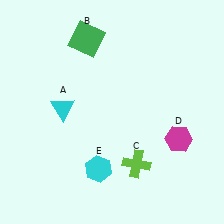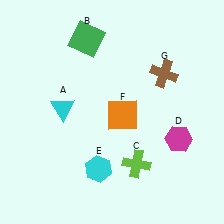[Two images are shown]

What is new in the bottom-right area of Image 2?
An orange square (F) was added in the bottom-right area of Image 2.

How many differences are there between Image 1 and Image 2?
There are 2 differences between the two images.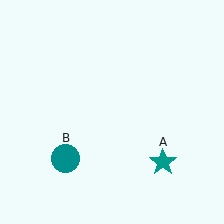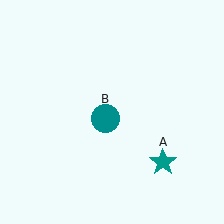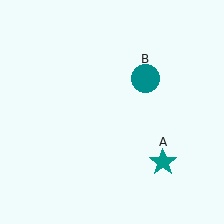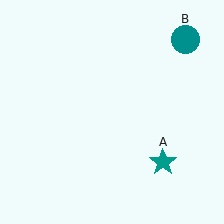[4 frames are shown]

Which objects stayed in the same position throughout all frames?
Teal star (object A) remained stationary.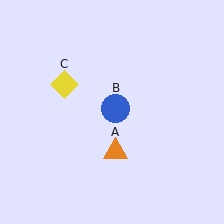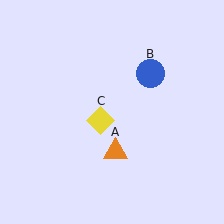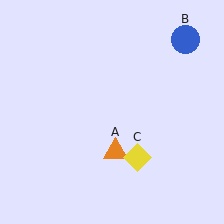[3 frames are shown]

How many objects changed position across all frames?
2 objects changed position: blue circle (object B), yellow diamond (object C).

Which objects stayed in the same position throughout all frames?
Orange triangle (object A) remained stationary.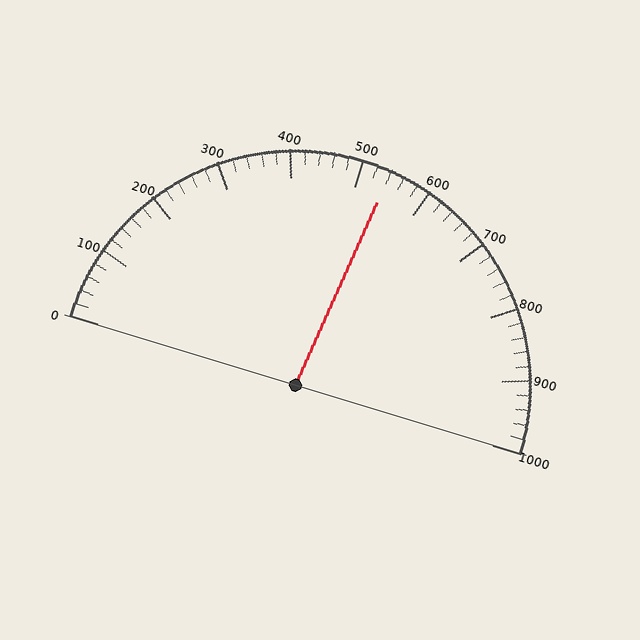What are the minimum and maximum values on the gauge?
The gauge ranges from 0 to 1000.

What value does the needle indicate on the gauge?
The needle indicates approximately 540.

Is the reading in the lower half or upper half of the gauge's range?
The reading is in the upper half of the range (0 to 1000).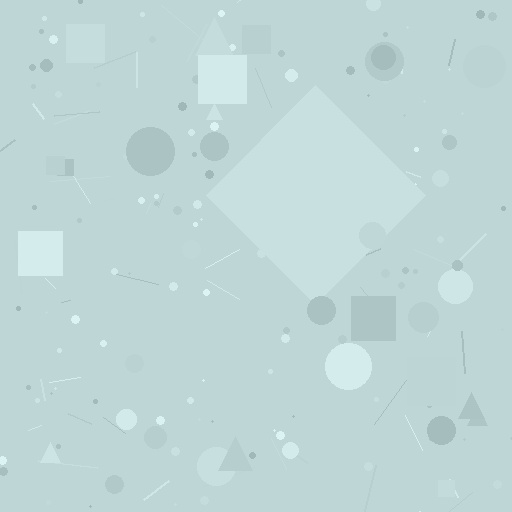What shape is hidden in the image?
A diamond is hidden in the image.